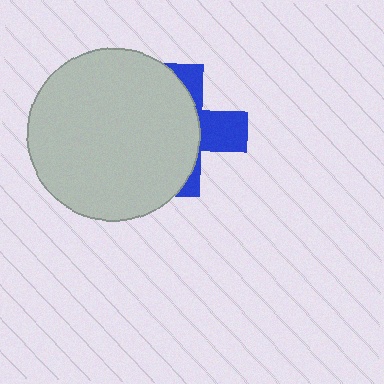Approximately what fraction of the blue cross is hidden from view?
Roughly 64% of the blue cross is hidden behind the light gray circle.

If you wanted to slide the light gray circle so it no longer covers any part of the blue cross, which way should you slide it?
Slide it left — that is the most direct way to separate the two shapes.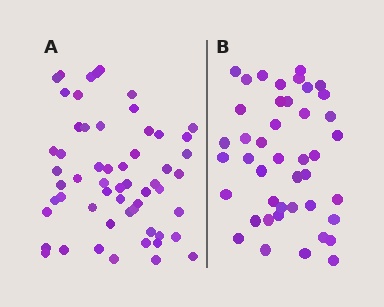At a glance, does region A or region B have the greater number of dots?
Region A (the left region) has more dots.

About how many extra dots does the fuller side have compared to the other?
Region A has approximately 15 more dots than region B.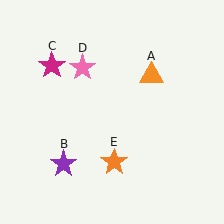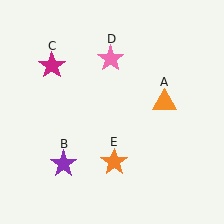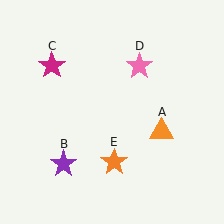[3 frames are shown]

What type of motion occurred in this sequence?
The orange triangle (object A), pink star (object D) rotated clockwise around the center of the scene.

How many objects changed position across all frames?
2 objects changed position: orange triangle (object A), pink star (object D).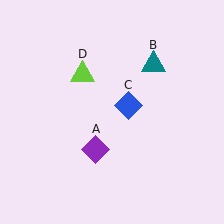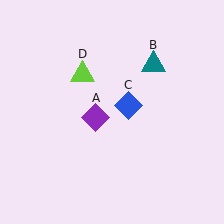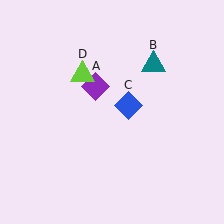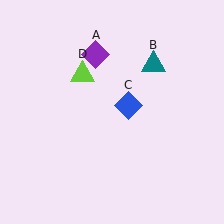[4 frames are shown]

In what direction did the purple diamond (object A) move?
The purple diamond (object A) moved up.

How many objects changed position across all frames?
1 object changed position: purple diamond (object A).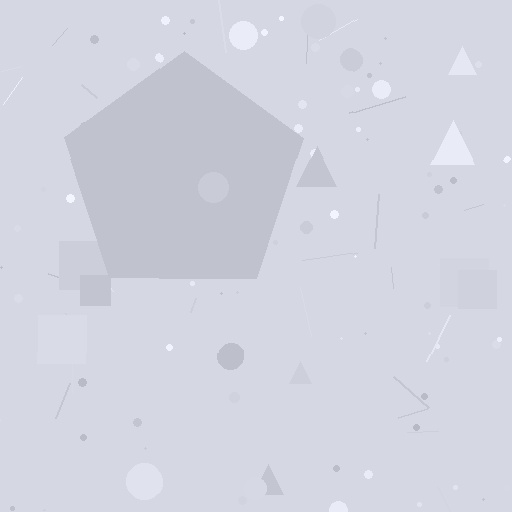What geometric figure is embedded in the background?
A pentagon is embedded in the background.